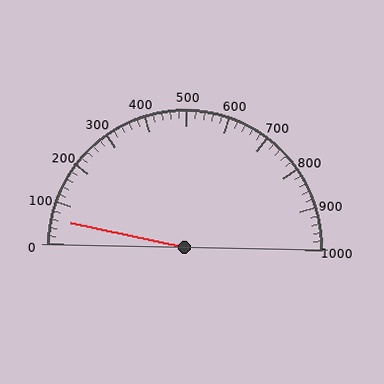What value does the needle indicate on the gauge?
The needle indicates approximately 60.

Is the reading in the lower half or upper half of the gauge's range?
The reading is in the lower half of the range (0 to 1000).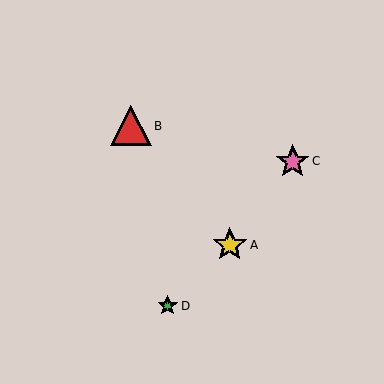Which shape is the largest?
The red triangle (labeled B) is the largest.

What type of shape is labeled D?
Shape D is a green star.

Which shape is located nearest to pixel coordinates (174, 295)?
The green star (labeled D) at (168, 306) is nearest to that location.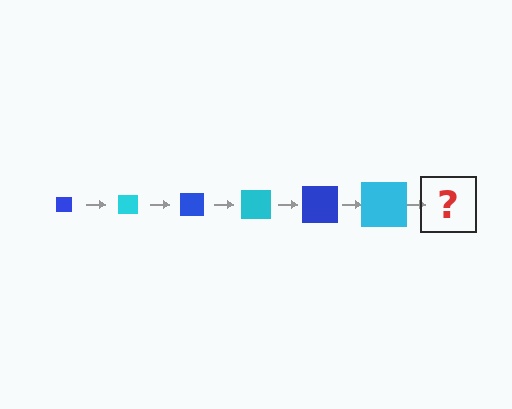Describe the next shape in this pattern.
It should be a blue square, larger than the previous one.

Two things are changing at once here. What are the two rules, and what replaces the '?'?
The two rules are that the square grows larger each step and the color cycles through blue and cyan. The '?' should be a blue square, larger than the previous one.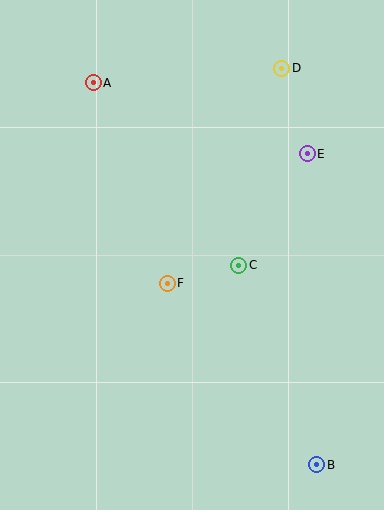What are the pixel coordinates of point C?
Point C is at (239, 265).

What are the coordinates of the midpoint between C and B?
The midpoint between C and B is at (278, 365).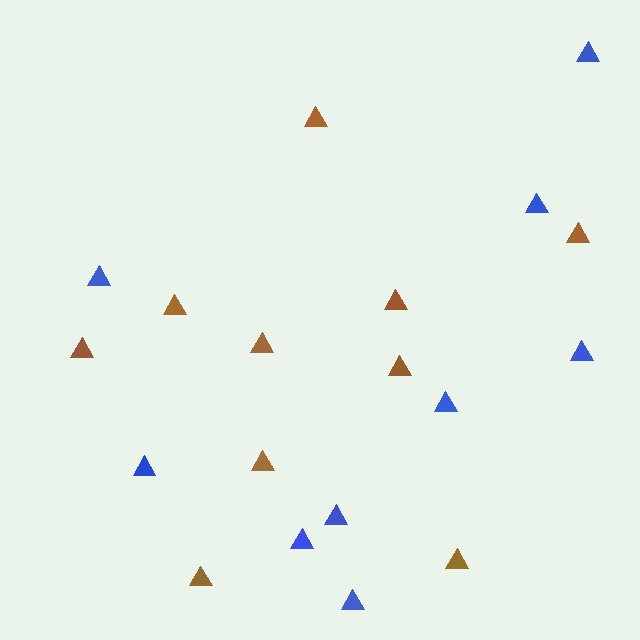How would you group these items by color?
There are 2 groups: one group of blue triangles (9) and one group of brown triangles (10).